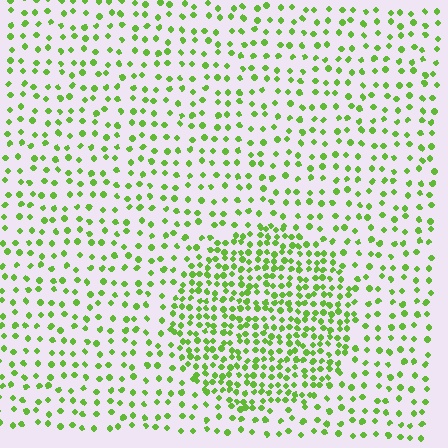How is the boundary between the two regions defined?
The boundary is defined by a change in element density (approximately 2.2x ratio). All elements are the same color, size, and shape.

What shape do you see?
I see a circle.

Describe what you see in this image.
The image contains small lime elements arranged at two different densities. A circle-shaped region is visible where the elements are more densely packed than the surrounding area.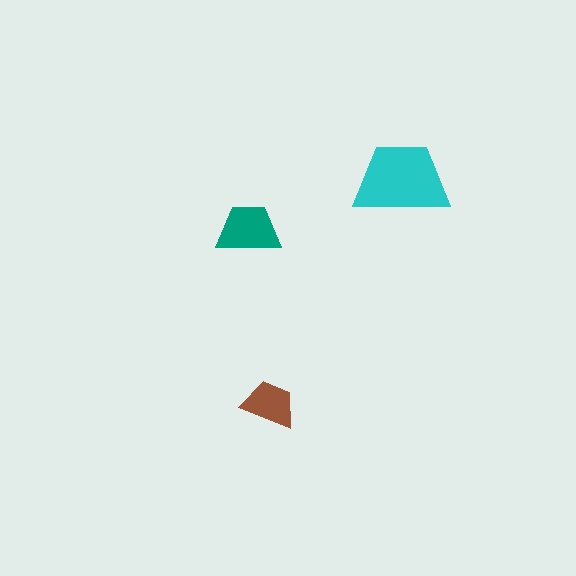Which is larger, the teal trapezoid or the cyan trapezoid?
The cyan one.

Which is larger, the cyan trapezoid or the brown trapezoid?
The cyan one.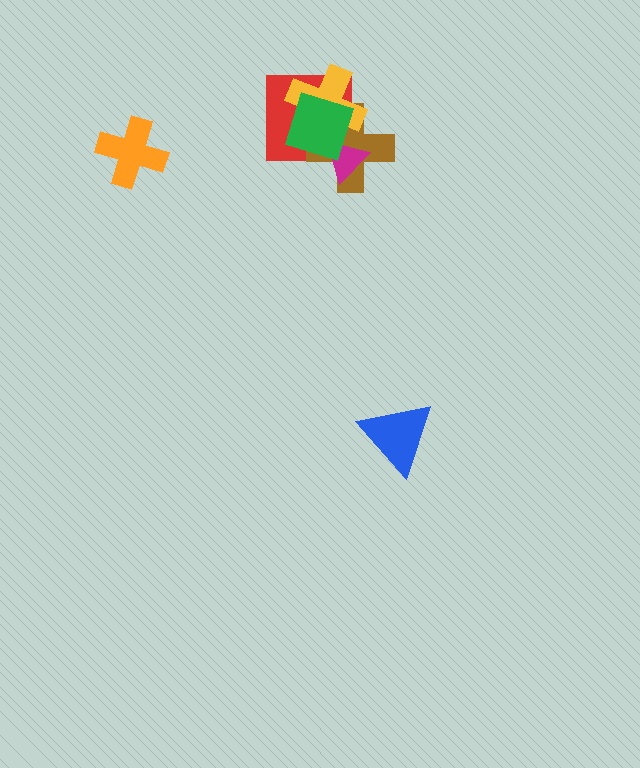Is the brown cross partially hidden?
Yes, it is partially covered by another shape.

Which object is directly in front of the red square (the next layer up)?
The brown cross is directly in front of the red square.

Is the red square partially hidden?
Yes, it is partially covered by another shape.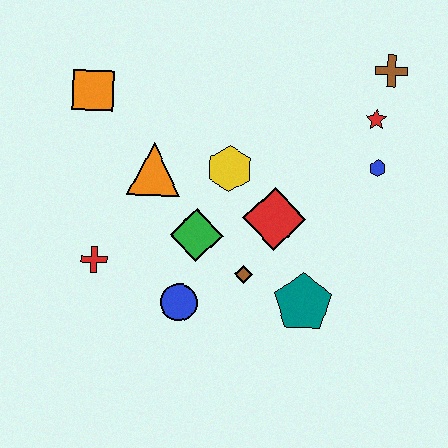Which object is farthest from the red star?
The red cross is farthest from the red star.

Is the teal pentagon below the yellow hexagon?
Yes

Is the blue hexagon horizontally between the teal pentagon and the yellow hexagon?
No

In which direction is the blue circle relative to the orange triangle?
The blue circle is below the orange triangle.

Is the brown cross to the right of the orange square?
Yes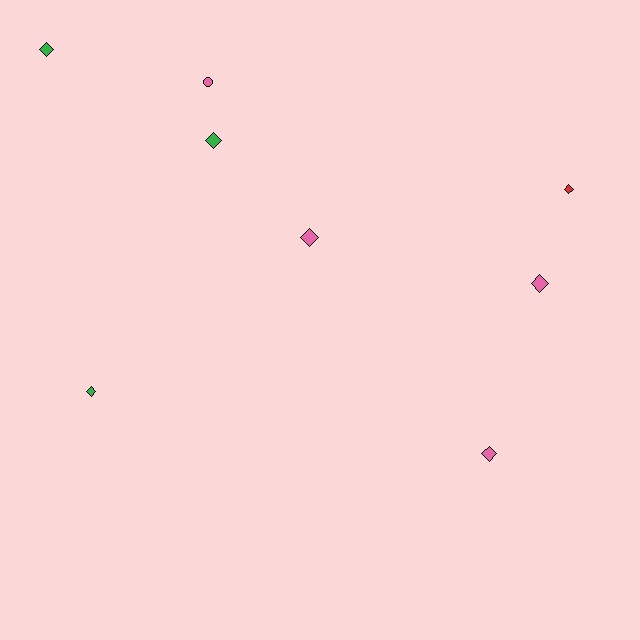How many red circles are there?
There are no red circles.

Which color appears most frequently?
Pink, with 4 objects.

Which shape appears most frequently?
Diamond, with 7 objects.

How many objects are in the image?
There are 8 objects.